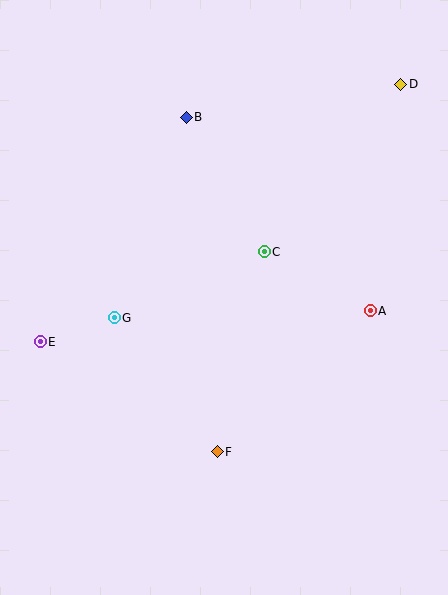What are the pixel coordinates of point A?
Point A is at (370, 311).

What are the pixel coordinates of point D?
Point D is at (401, 84).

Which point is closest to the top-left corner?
Point B is closest to the top-left corner.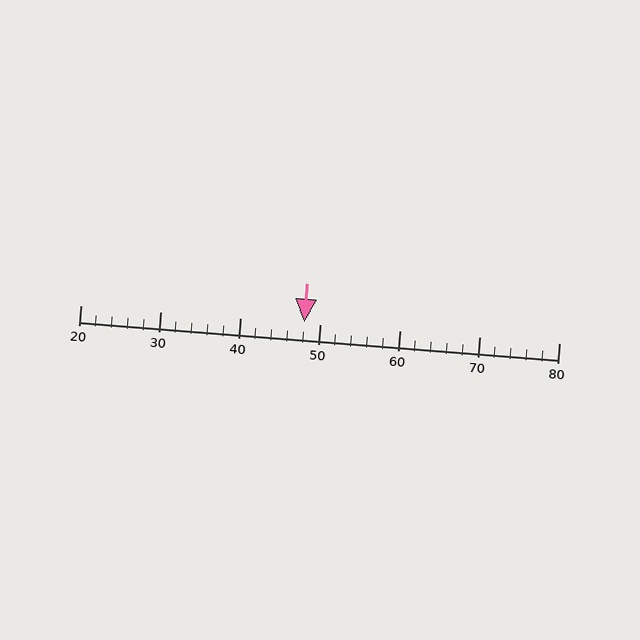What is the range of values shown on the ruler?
The ruler shows values from 20 to 80.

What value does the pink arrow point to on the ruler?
The pink arrow points to approximately 48.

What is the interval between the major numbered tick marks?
The major tick marks are spaced 10 units apart.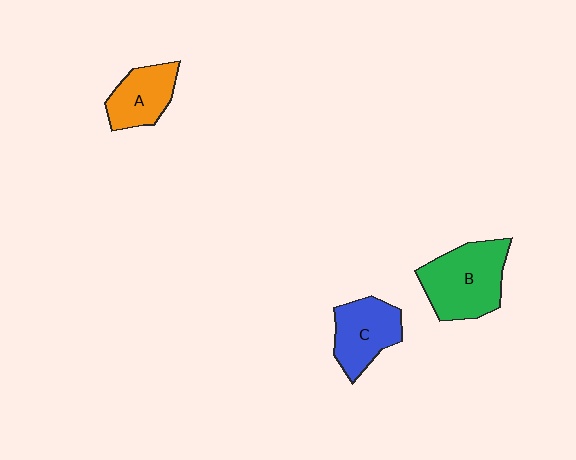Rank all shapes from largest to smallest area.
From largest to smallest: B (green), C (blue), A (orange).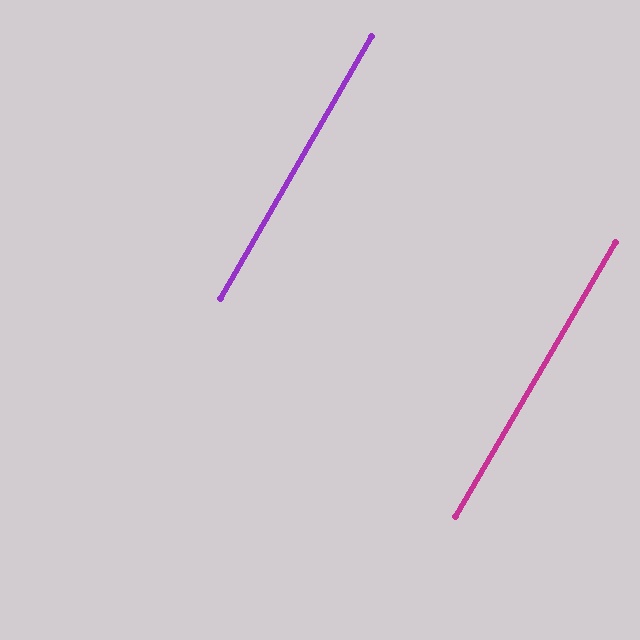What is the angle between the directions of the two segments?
Approximately 0 degrees.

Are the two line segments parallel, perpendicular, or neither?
Parallel — their directions differ by only 0.4°.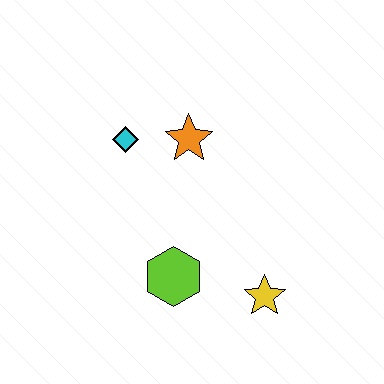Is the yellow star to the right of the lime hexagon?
Yes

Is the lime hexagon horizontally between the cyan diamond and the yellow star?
Yes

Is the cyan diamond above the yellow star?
Yes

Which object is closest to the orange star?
The cyan diamond is closest to the orange star.